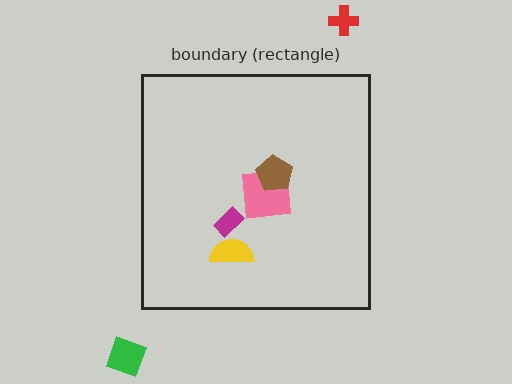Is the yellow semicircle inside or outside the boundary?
Inside.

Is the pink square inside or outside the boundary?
Inside.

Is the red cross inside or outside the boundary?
Outside.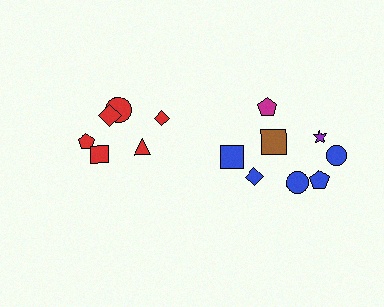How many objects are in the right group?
There are 8 objects.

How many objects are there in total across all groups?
There are 14 objects.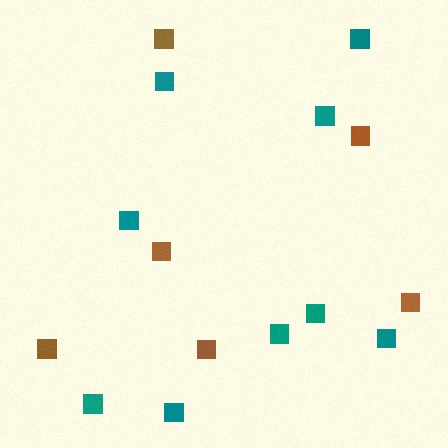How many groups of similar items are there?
There are 2 groups: one group of teal squares (9) and one group of brown squares (6).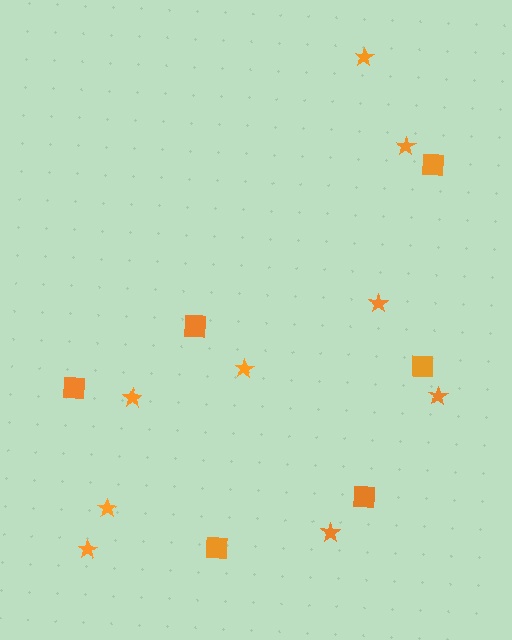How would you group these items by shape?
There are 2 groups: one group of squares (6) and one group of stars (9).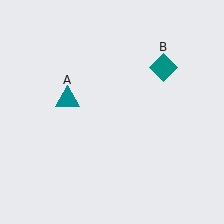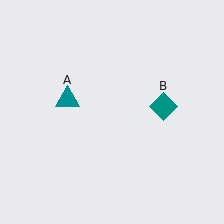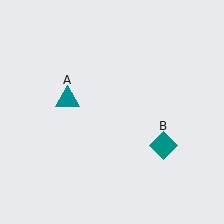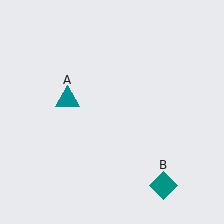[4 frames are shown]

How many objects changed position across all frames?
1 object changed position: teal diamond (object B).